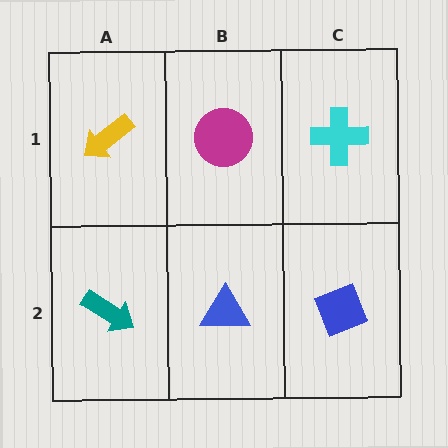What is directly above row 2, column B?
A magenta circle.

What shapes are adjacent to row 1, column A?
A teal arrow (row 2, column A), a magenta circle (row 1, column B).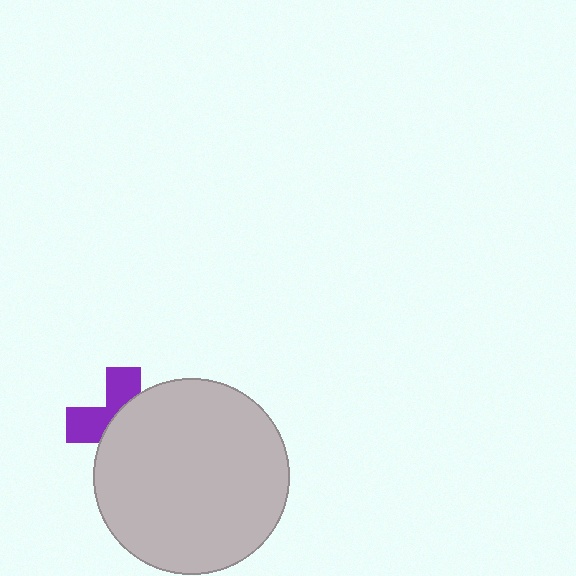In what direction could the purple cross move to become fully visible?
The purple cross could move left. That would shift it out from behind the light gray circle entirely.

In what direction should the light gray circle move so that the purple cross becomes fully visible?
The light gray circle should move right. That is the shortest direction to clear the overlap and leave the purple cross fully visible.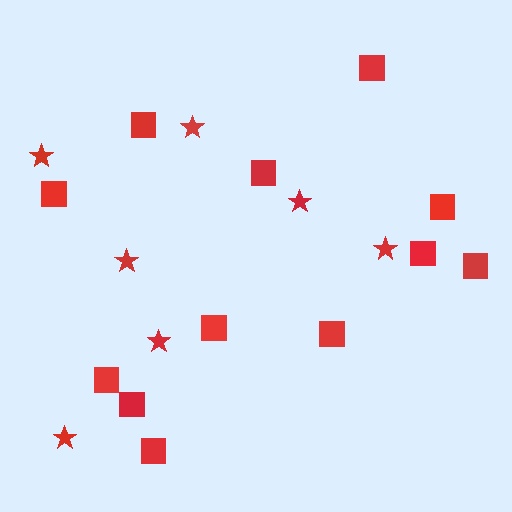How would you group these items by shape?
There are 2 groups: one group of squares (12) and one group of stars (7).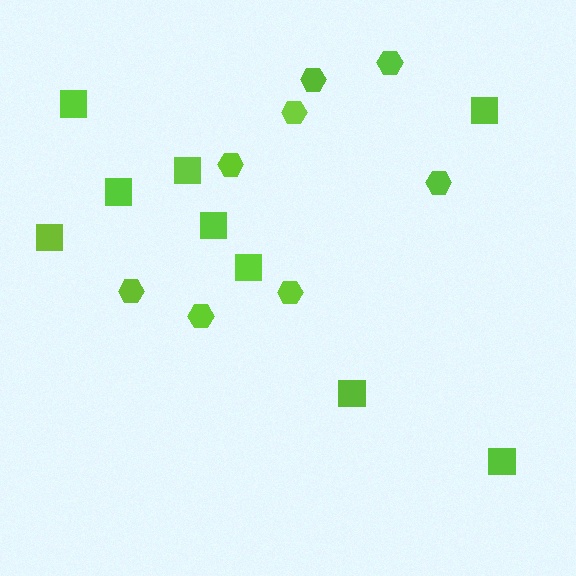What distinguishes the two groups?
There are 2 groups: one group of hexagons (8) and one group of squares (9).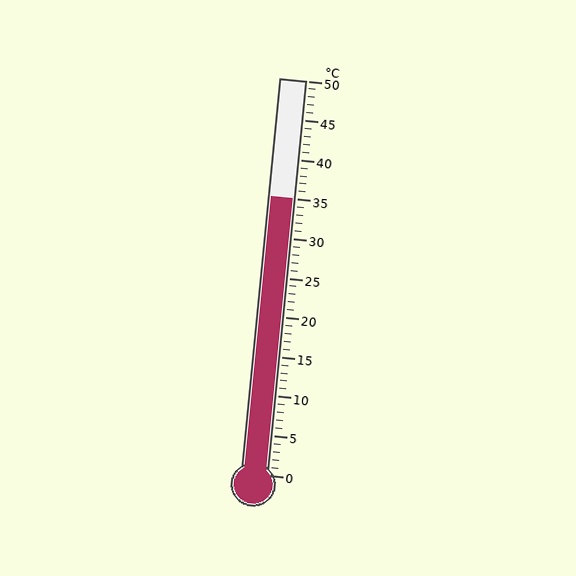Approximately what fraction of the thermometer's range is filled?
The thermometer is filled to approximately 70% of its range.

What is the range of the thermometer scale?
The thermometer scale ranges from 0°C to 50°C.